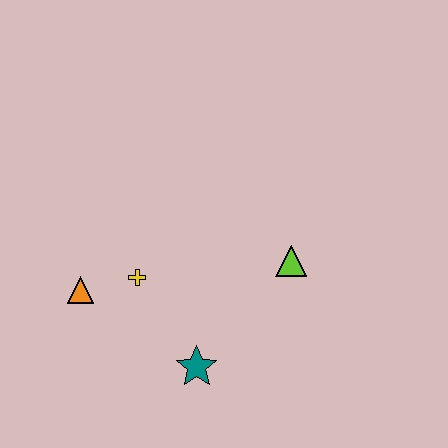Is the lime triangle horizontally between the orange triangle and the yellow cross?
No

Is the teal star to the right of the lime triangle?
No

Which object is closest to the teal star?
The yellow cross is closest to the teal star.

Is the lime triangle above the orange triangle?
Yes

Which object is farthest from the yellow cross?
The lime triangle is farthest from the yellow cross.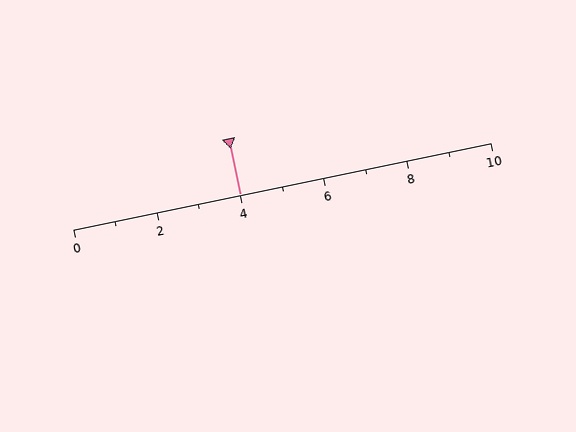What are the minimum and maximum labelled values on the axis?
The axis runs from 0 to 10.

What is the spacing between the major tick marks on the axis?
The major ticks are spaced 2 apart.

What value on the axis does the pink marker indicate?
The marker indicates approximately 4.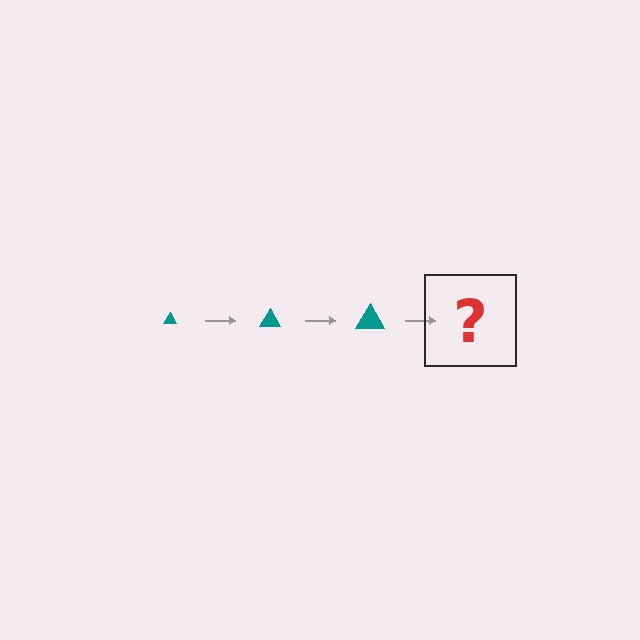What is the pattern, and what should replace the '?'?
The pattern is that the triangle gets progressively larger each step. The '?' should be a teal triangle, larger than the previous one.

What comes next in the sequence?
The next element should be a teal triangle, larger than the previous one.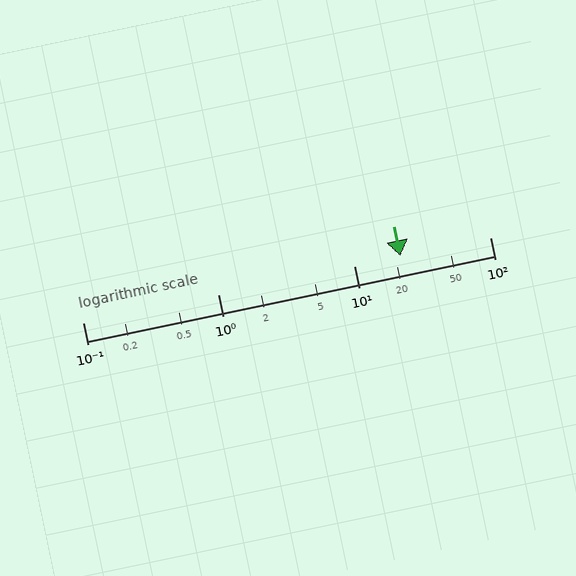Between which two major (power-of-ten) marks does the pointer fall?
The pointer is between 10 and 100.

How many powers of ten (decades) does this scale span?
The scale spans 3 decades, from 0.1 to 100.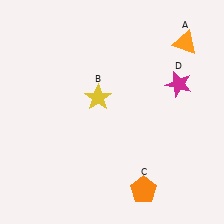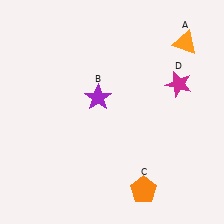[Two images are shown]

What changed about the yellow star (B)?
In Image 1, B is yellow. In Image 2, it changed to purple.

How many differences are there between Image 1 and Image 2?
There is 1 difference between the two images.